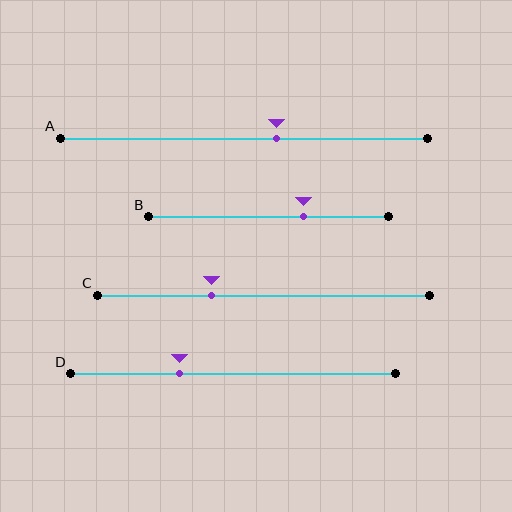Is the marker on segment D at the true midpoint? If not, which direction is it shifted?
No, the marker on segment D is shifted to the left by about 16% of the segment length.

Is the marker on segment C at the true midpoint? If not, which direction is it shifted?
No, the marker on segment C is shifted to the left by about 16% of the segment length.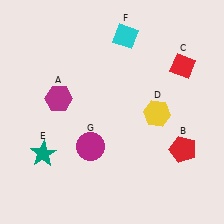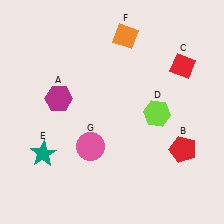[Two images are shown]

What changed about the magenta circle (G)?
In Image 1, G is magenta. In Image 2, it changed to pink.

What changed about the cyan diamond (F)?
In Image 1, F is cyan. In Image 2, it changed to orange.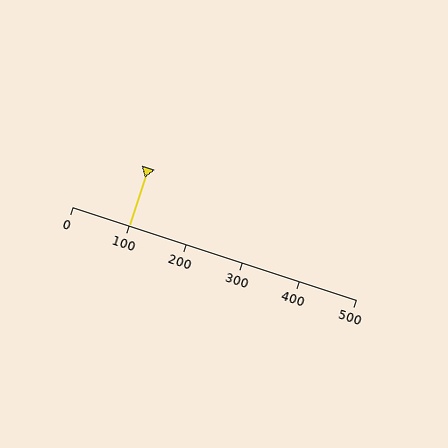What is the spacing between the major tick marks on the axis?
The major ticks are spaced 100 apart.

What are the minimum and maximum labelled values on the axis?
The axis runs from 0 to 500.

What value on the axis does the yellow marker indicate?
The marker indicates approximately 100.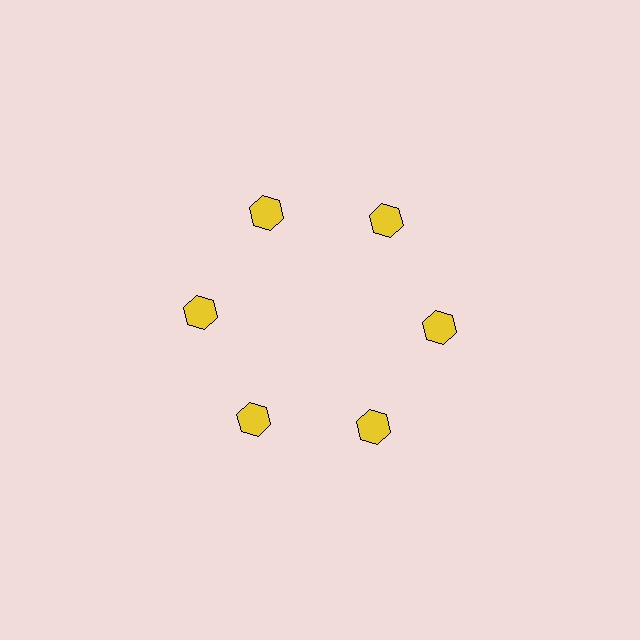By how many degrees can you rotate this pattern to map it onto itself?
The pattern maps onto itself every 60 degrees of rotation.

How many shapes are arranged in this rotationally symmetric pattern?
There are 6 shapes, arranged in 6 groups of 1.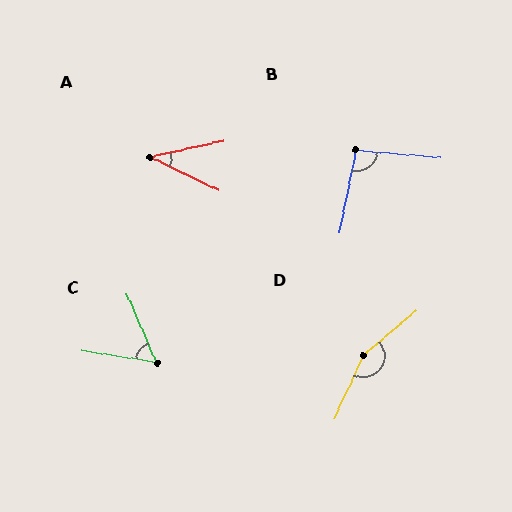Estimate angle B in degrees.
Approximately 96 degrees.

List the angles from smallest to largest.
A (38°), C (58°), B (96°), D (155°).